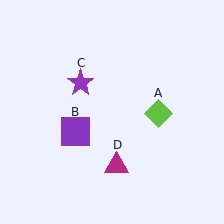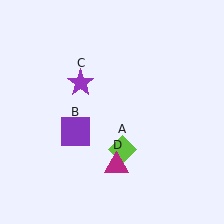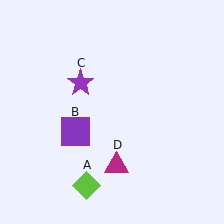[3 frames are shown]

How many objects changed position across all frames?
1 object changed position: lime diamond (object A).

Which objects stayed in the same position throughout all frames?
Purple square (object B) and purple star (object C) and magenta triangle (object D) remained stationary.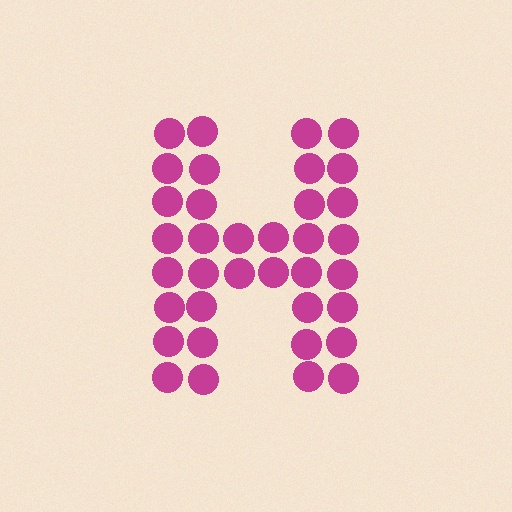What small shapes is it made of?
It is made of small circles.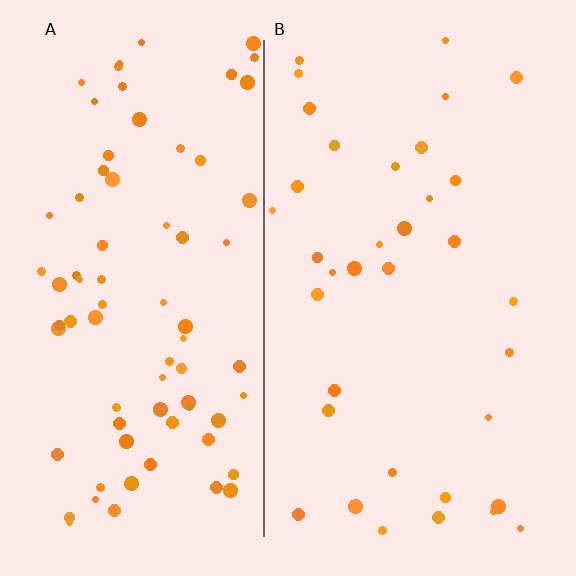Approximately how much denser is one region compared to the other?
Approximately 2.1× — region A over region B.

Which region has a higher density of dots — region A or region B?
A (the left).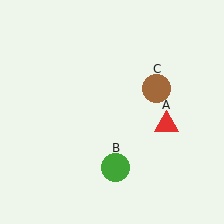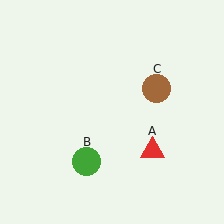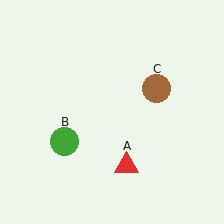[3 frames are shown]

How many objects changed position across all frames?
2 objects changed position: red triangle (object A), green circle (object B).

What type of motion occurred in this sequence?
The red triangle (object A), green circle (object B) rotated clockwise around the center of the scene.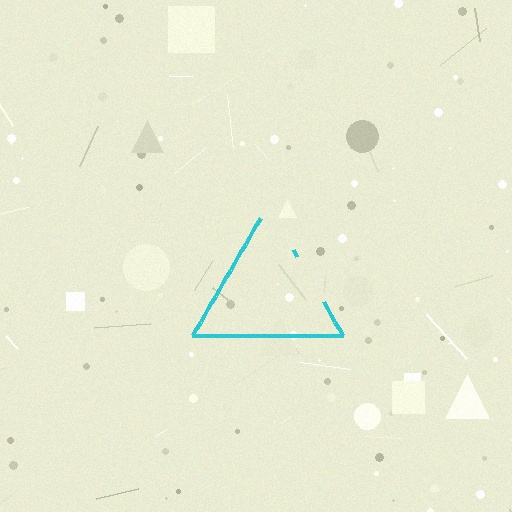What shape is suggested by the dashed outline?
The dashed outline suggests a triangle.